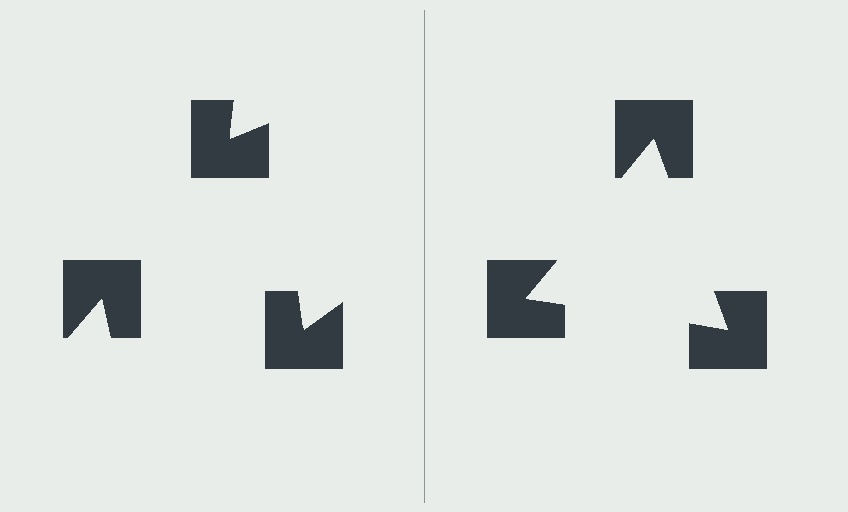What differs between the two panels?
The notched squares are positioned identically on both sides; only the wedge orientations differ. On the right they align to a triangle; on the left they are misaligned.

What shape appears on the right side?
An illusory triangle.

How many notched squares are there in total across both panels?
6 — 3 on each side.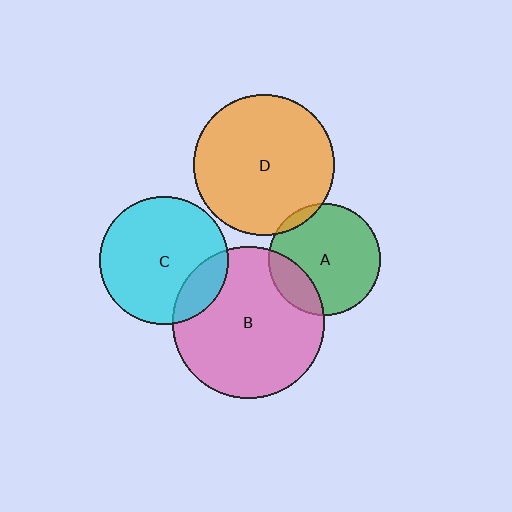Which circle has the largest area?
Circle B (pink).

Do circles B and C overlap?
Yes.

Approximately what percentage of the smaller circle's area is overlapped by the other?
Approximately 20%.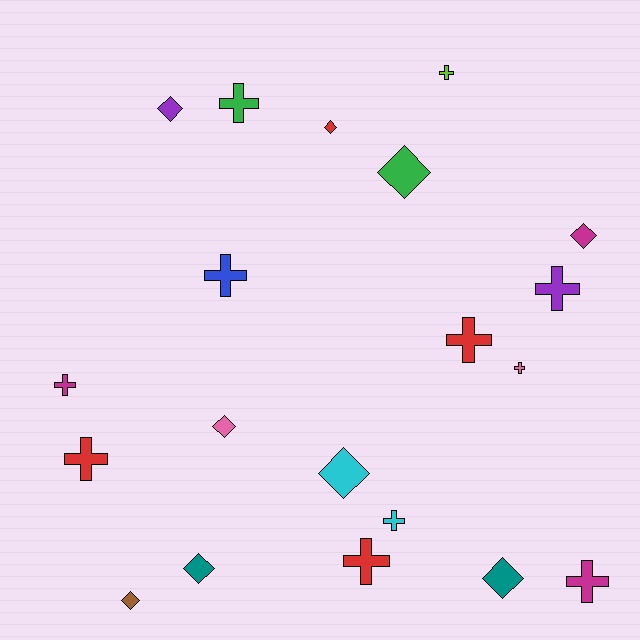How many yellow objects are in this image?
There are no yellow objects.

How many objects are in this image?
There are 20 objects.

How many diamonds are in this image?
There are 9 diamonds.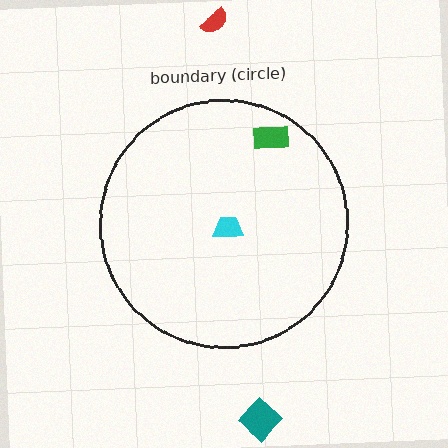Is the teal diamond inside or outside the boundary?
Outside.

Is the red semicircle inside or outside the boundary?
Outside.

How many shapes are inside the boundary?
2 inside, 2 outside.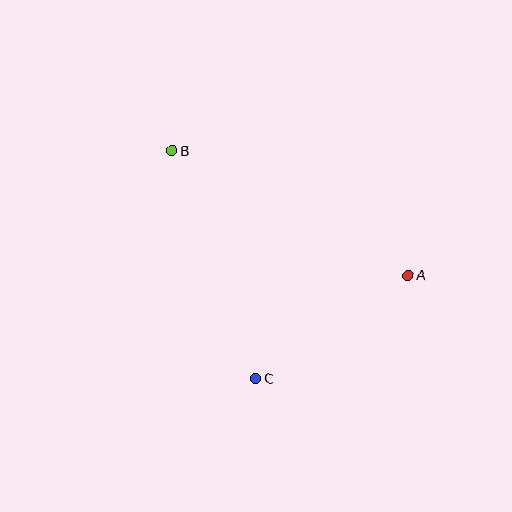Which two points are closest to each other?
Points A and C are closest to each other.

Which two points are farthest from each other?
Points A and B are farthest from each other.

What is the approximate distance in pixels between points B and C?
The distance between B and C is approximately 242 pixels.